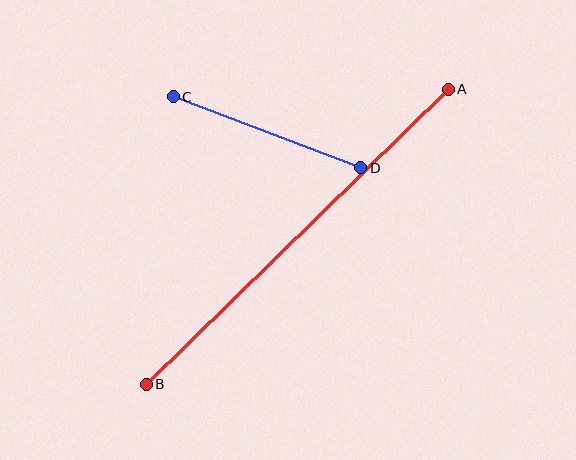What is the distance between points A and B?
The distance is approximately 422 pixels.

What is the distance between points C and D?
The distance is approximately 201 pixels.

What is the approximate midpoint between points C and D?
The midpoint is at approximately (267, 132) pixels.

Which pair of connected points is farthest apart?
Points A and B are farthest apart.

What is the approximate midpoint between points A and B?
The midpoint is at approximately (297, 237) pixels.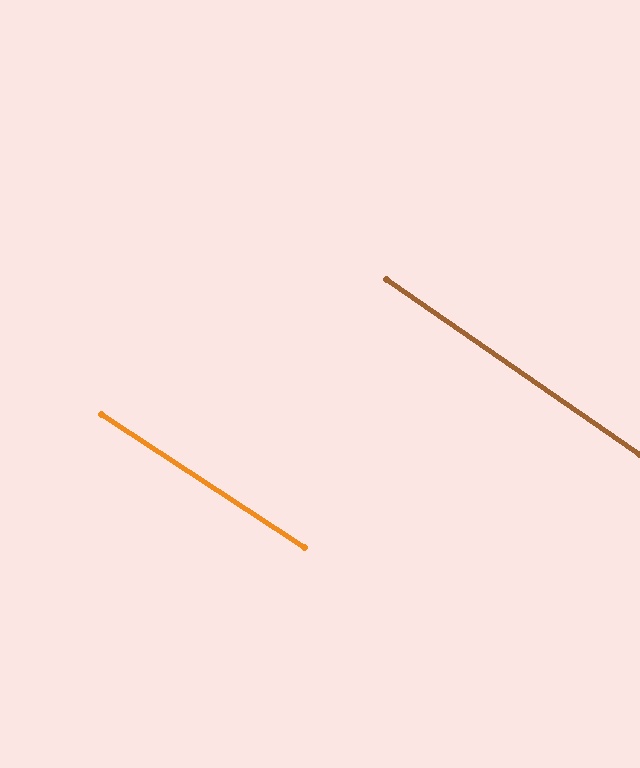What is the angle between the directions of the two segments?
Approximately 2 degrees.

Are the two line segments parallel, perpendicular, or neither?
Parallel — their directions differ by only 1.6°.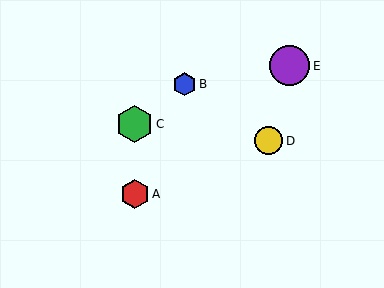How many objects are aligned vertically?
2 objects (A, C) are aligned vertically.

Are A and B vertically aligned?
No, A is at x≈135 and B is at x≈185.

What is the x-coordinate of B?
Object B is at x≈185.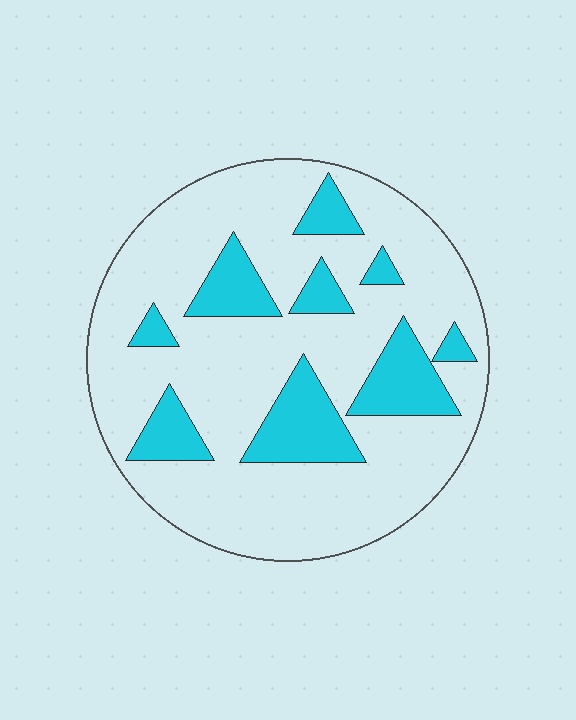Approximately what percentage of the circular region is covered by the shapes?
Approximately 20%.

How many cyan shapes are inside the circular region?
9.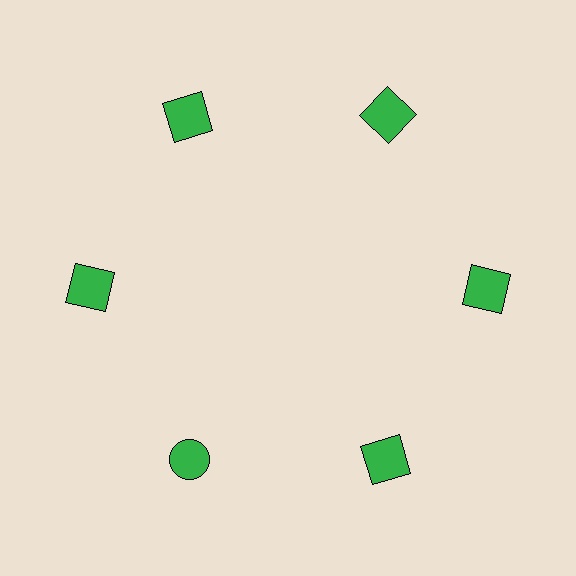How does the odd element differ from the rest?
It has a different shape: circle instead of square.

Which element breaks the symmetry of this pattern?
The green circle at roughly the 7 o'clock position breaks the symmetry. All other shapes are green squares.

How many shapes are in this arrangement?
There are 6 shapes arranged in a ring pattern.